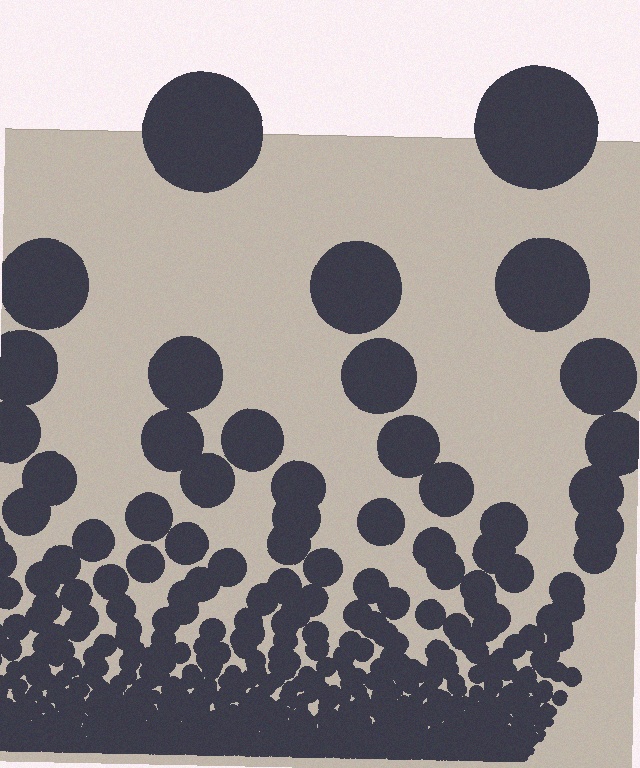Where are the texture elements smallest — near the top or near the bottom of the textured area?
Near the bottom.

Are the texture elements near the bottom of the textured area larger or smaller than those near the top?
Smaller. The gradient is inverted — elements near the bottom are smaller and denser.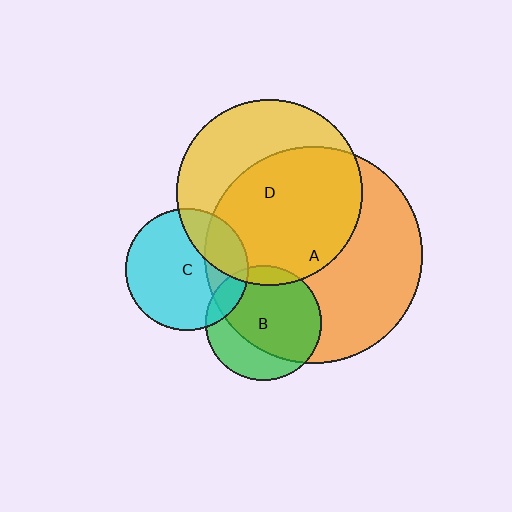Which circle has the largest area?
Circle A (orange).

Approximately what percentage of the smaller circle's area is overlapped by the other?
Approximately 60%.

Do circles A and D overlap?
Yes.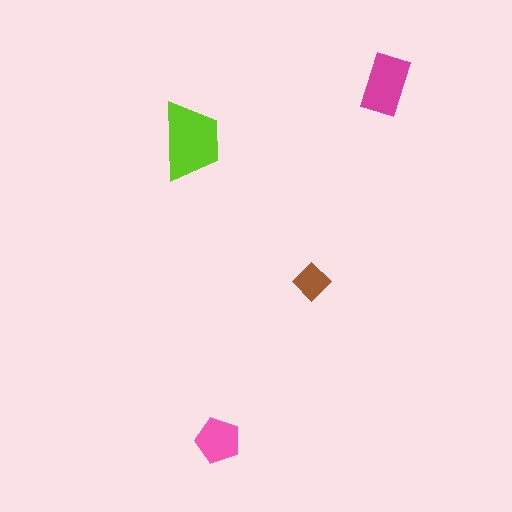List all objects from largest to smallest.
The lime trapezoid, the magenta rectangle, the pink pentagon, the brown diamond.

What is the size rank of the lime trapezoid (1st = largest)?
1st.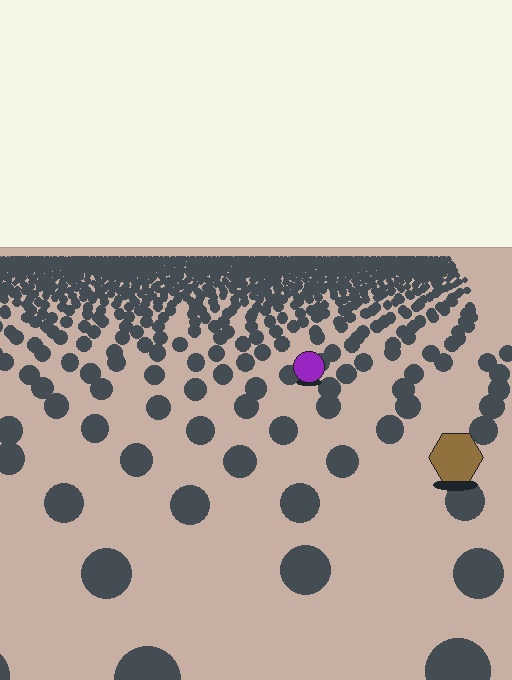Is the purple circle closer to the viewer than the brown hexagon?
No. The brown hexagon is closer — you can tell from the texture gradient: the ground texture is coarser near it.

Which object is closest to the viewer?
The brown hexagon is closest. The texture marks near it are larger and more spread out.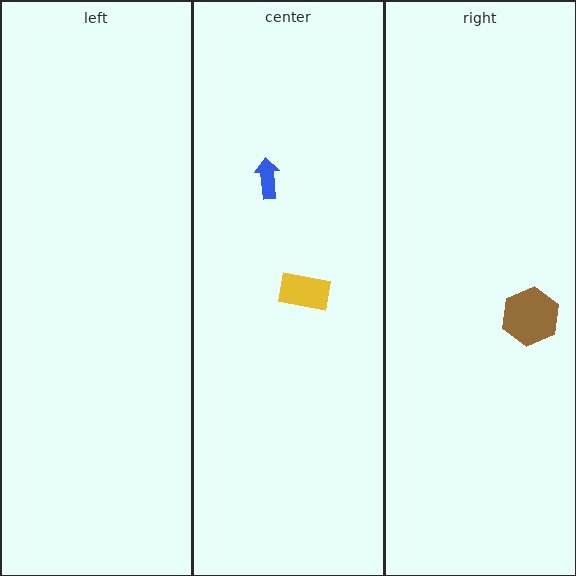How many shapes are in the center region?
2.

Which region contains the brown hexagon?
The right region.